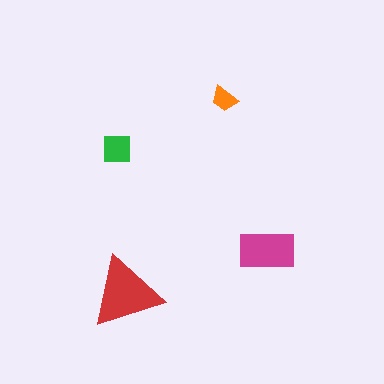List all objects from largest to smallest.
The red triangle, the magenta rectangle, the green square, the orange trapezoid.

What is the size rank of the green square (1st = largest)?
3rd.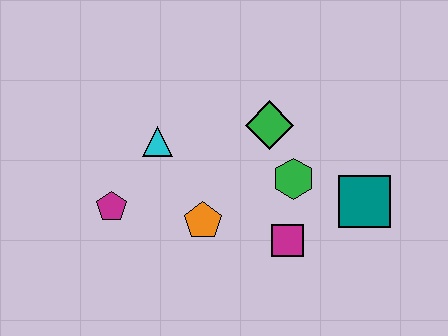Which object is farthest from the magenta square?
The magenta pentagon is farthest from the magenta square.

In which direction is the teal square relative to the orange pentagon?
The teal square is to the right of the orange pentagon.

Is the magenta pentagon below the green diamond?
Yes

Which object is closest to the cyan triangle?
The magenta pentagon is closest to the cyan triangle.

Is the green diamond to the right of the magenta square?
No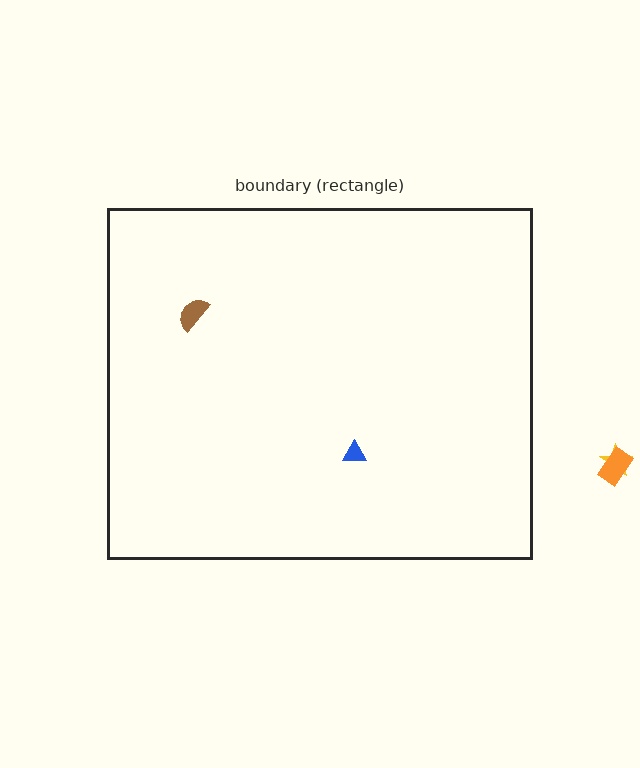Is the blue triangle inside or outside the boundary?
Inside.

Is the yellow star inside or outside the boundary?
Outside.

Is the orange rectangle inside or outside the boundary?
Outside.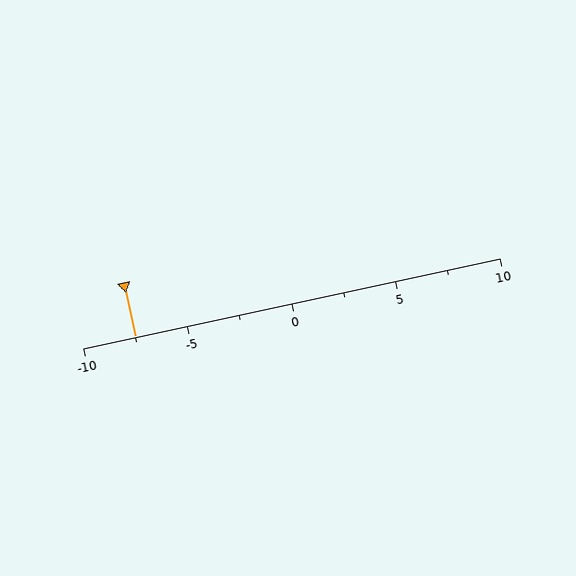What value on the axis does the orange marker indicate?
The marker indicates approximately -7.5.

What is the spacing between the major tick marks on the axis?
The major ticks are spaced 5 apart.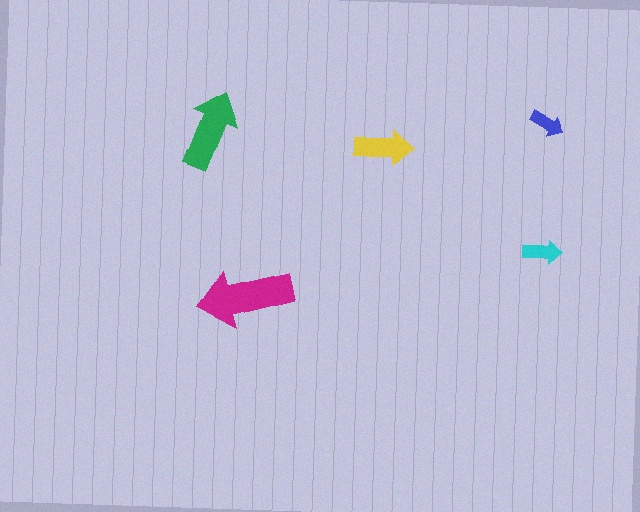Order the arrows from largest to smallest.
the magenta one, the green one, the yellow one, the cyan one, the blue one.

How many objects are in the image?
There are 5 objects in the image.